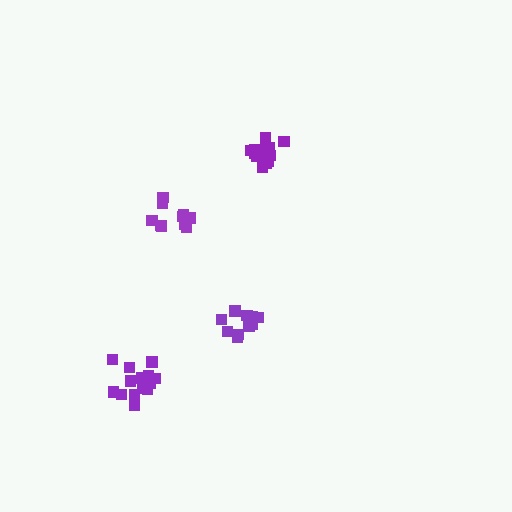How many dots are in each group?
Group 1: 15 dots, Group 2: 10 dots, Group 3: 10 dots, Group 4: 14 dots (49 total).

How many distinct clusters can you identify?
There are 4 distinct clusters.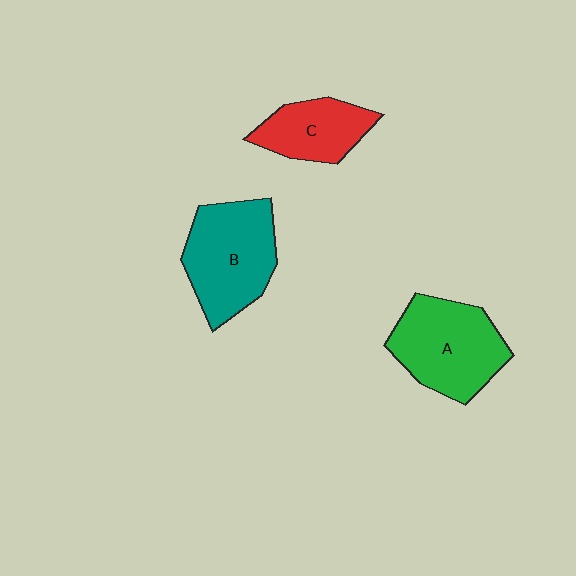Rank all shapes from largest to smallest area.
From largest to smallest: B (teal), A (green), C (red).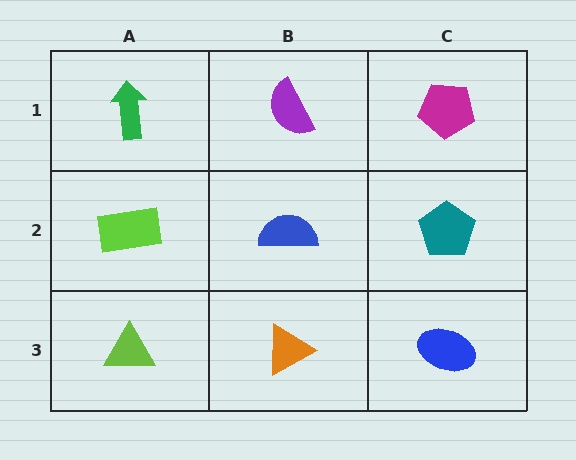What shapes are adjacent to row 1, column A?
A lime rectangle (row 2, column A), a purple semicircle (row 1, column B).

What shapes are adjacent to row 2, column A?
A green arrow (row 1, column A), a lime triangle (row 3, column A), a blue semicircle (row 2, column B).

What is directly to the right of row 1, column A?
A purple semicircle.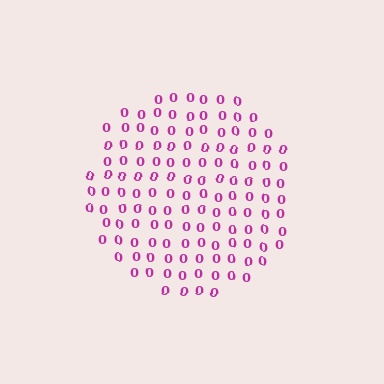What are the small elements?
The small elements are digit 0's.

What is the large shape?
The large shape is a circle.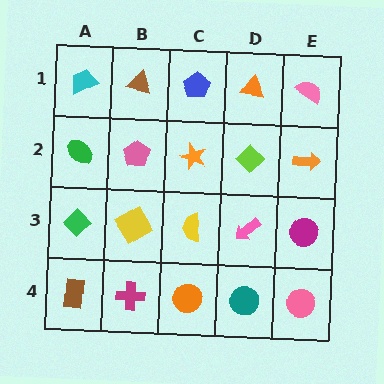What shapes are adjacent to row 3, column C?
An orange star (row 2, column C), an orange circle (row 4, column C), a yellow diamond (row 3, column B), a pink arrow (row 3, column D).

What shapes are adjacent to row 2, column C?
A blue pentagon (row 1, column C), a yellow semicircle (row 3, column C), a pink pentagon (row 2, column B), a lime diamond (row 2, column D).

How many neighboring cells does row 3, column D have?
4.